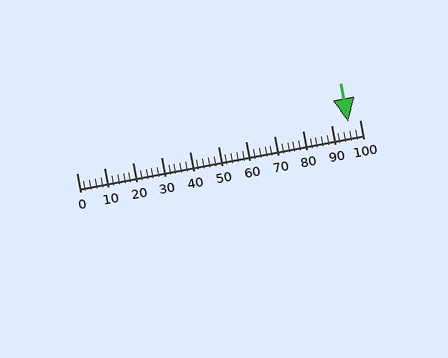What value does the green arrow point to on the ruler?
The green arrow points to approximately 96.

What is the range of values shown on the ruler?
The ruler shows values from 0 to 100.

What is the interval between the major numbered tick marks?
The major tick marks are spaced 10 units apart.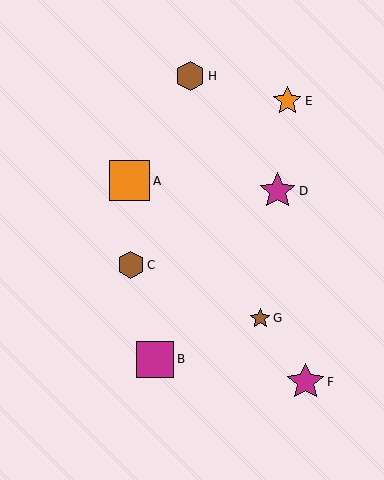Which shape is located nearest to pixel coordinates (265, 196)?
The magenta star (labeled D) at (278, 191) is nearest to that location.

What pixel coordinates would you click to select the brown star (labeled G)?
Click at (260, 318) to select the brown star G.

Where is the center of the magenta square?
The center of the magenta square is at (155, 360).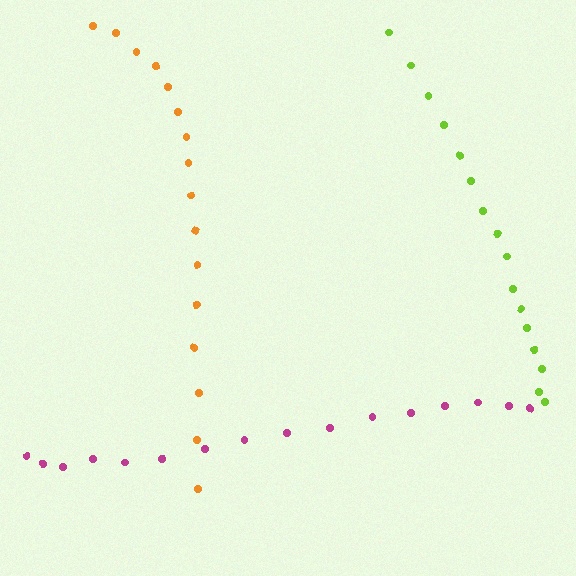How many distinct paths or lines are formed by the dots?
There are 3 distinct paths.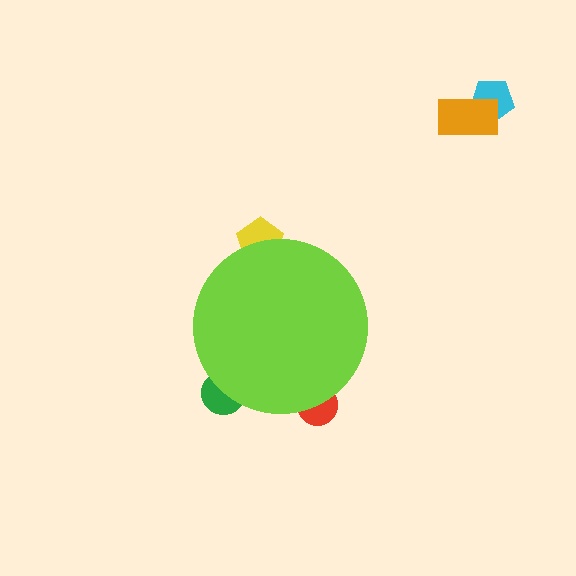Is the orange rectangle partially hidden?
No, the orange rectangle is fully visible.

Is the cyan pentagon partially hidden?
No, the cyan pentagon is fully visible.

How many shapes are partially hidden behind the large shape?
3 shapes are partially hidden.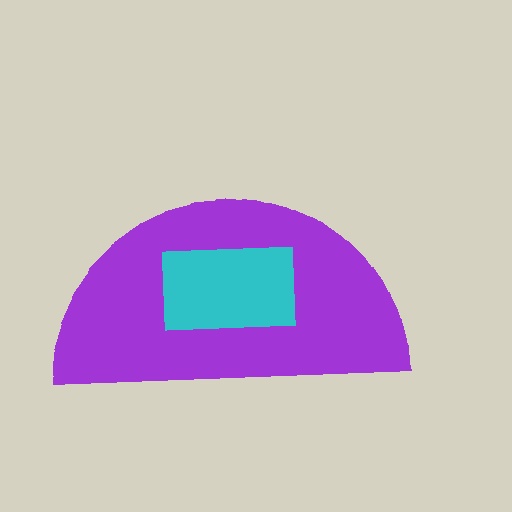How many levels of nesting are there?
2.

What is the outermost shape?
The purple semicircle.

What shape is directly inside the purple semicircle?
The cyan rectangle.